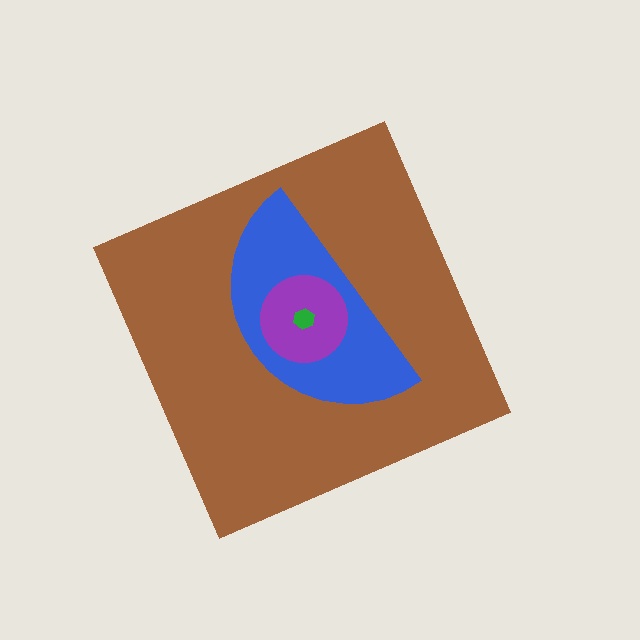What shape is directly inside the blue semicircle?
The purple circle.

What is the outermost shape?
The brown diamond.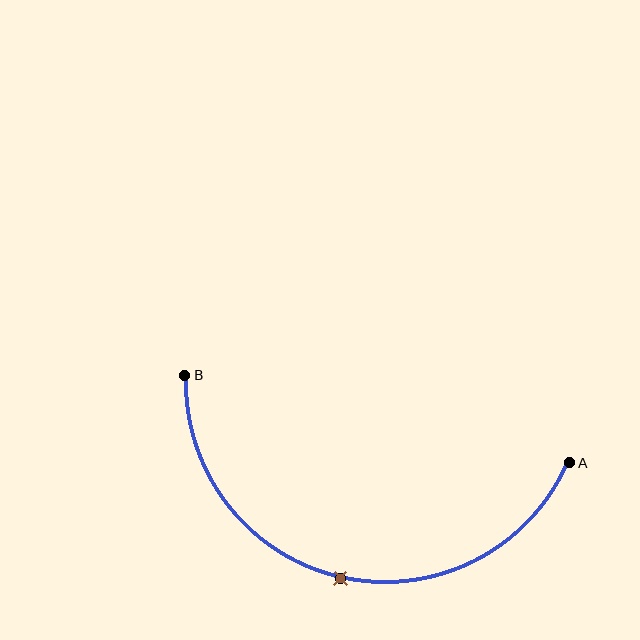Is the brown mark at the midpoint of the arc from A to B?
Yes. The brown mark lies on the arc at equal arc-length from both A and B — it is the arc midpoint.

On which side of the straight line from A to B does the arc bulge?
The arc bulges below the straight line connecting A and B.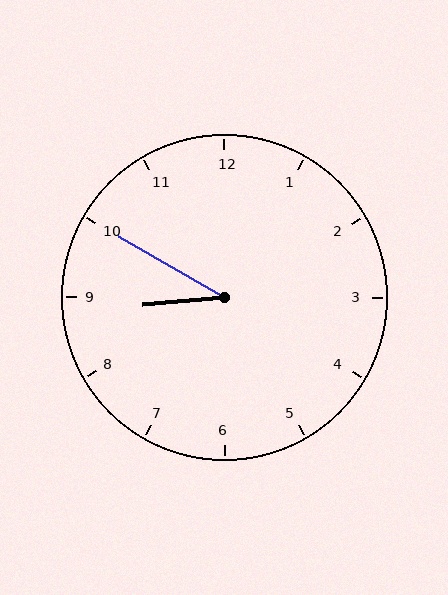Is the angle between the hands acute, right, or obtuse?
It is acute.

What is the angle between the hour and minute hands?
Approximately 35 degrees.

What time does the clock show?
8:50.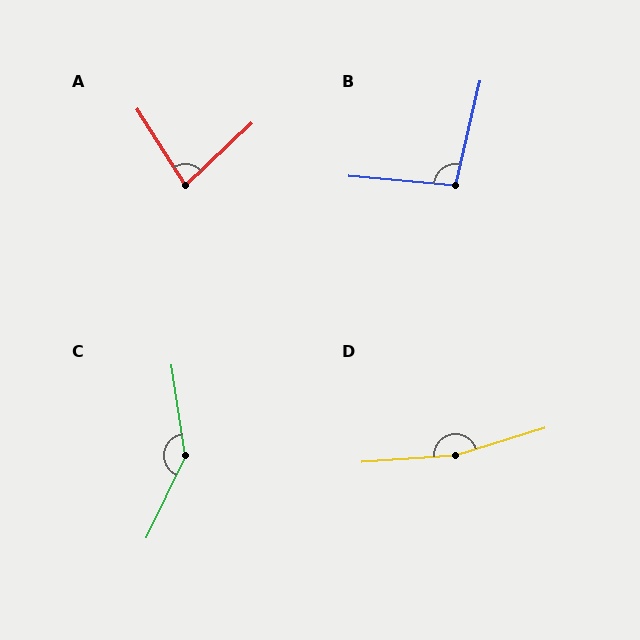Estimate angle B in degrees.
Approximately 98 degrees.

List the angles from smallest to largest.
A (79°), B (98°), C (146°), D (167°).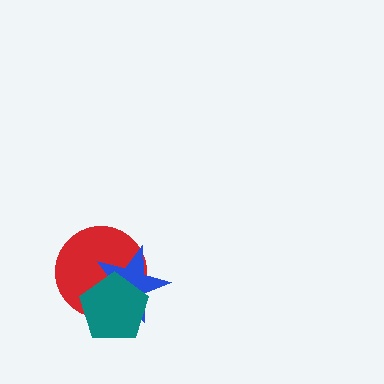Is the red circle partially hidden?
Yes, it is partially covered by another shape.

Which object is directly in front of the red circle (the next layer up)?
The blue star is directly in front of the red circle.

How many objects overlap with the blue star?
2 objects overlap with the blue star.